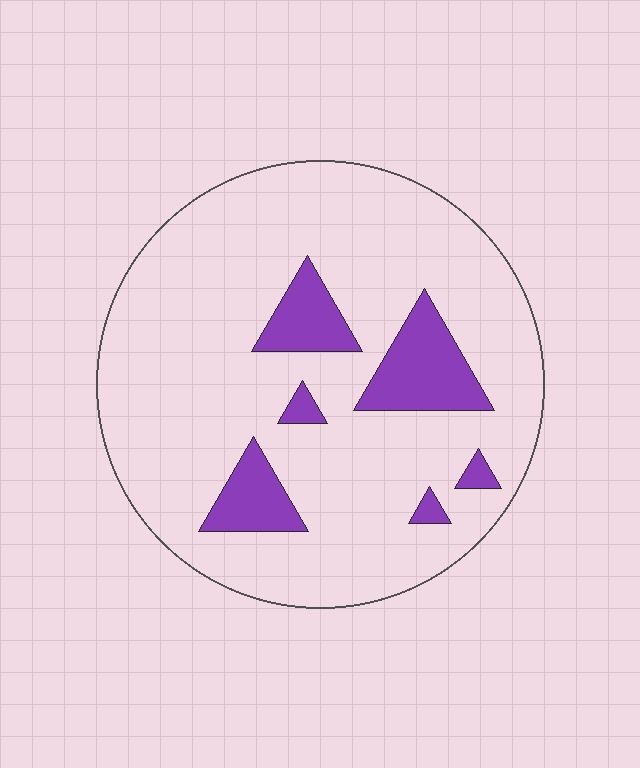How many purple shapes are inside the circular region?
6.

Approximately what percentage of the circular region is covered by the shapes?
Approximately 15%.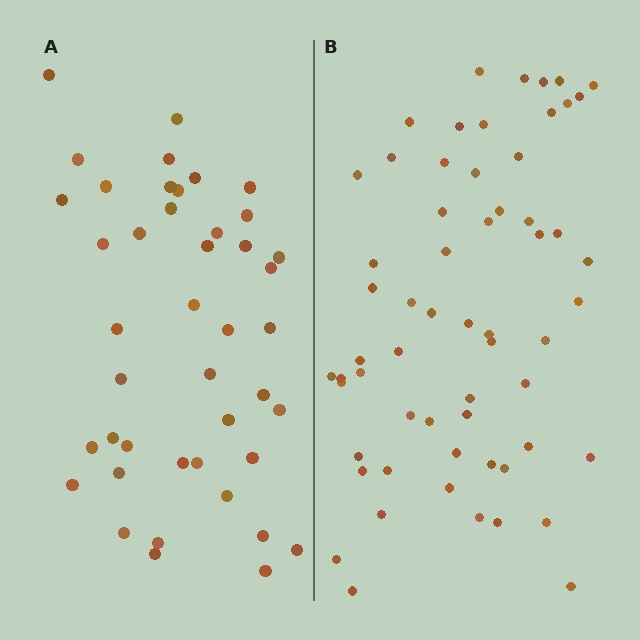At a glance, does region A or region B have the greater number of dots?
Region B (the right region) has more dots.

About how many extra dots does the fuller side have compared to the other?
Region B has approximately 15 more dots than region A.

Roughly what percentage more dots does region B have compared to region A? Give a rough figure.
About 40% more.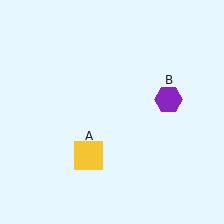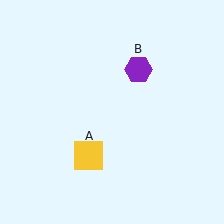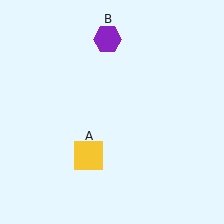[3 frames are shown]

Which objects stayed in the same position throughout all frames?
Yellow square (object A) remained stationary.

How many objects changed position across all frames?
1 object changed position: purple hexagon (object B).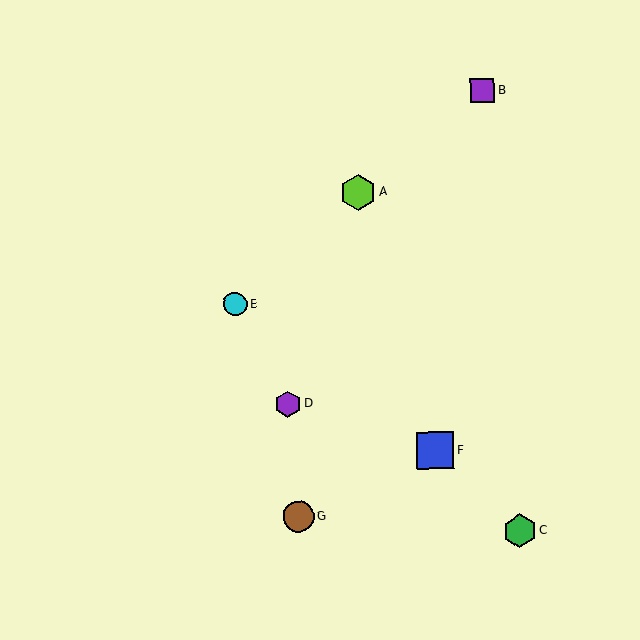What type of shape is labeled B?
Shape B is a purple square.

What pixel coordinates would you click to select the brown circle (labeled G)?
Click at (299, 517) to select the brown circle G.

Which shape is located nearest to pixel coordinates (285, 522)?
The brown circle (labeled G) at (299, 517) is nearest to that location.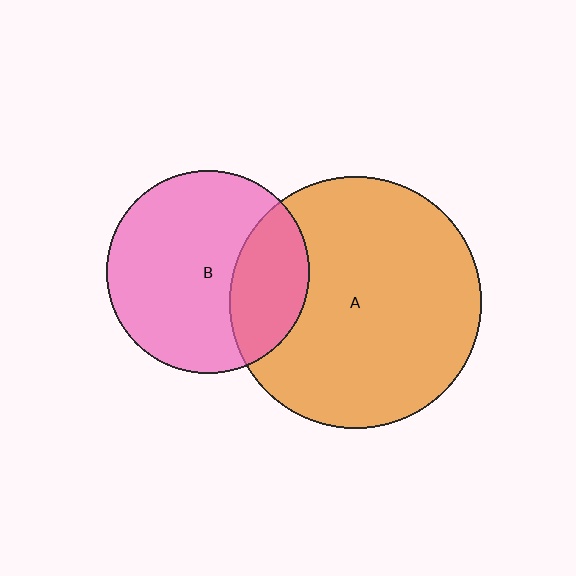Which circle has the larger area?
Circle A (orange).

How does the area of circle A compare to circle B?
Approximately 1.5 times.